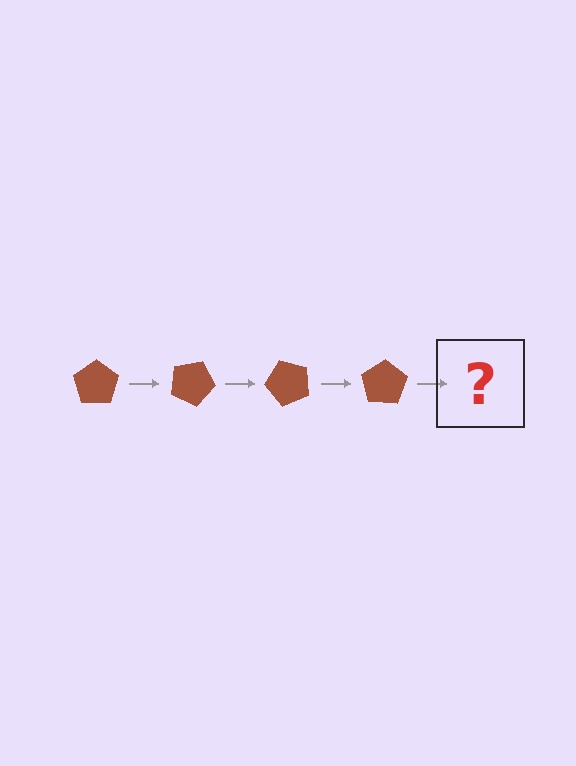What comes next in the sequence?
The next element should be a brown pentagon rotated 100 degrees.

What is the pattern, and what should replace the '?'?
The pattern is that the pentagon rotates 25 degrees each step. The '?' should be a brown pentagon rotated 100 degrees.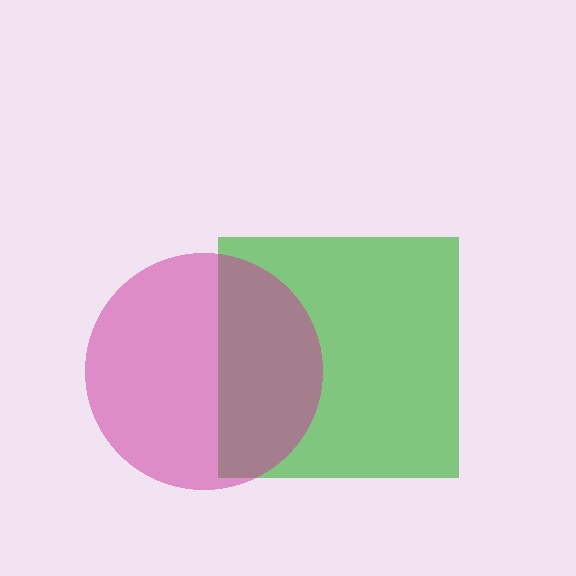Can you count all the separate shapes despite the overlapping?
Yes, there are 2 separate shapes.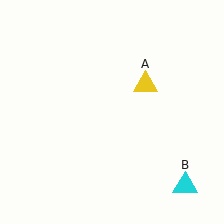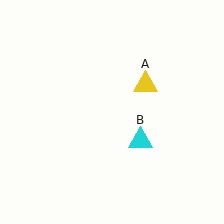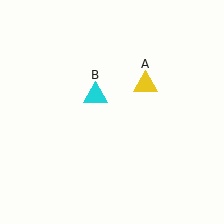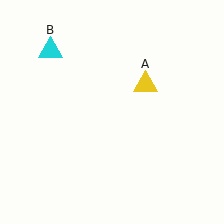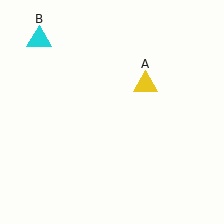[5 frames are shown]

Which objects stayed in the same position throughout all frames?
Yellow triangle (object A) remained stationary.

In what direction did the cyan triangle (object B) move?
The cyan triangle (object B) moved up and to the left.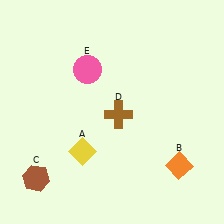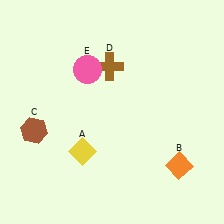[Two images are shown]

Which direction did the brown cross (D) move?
The brown cross (D) moved up.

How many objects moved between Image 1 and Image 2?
2 objects moved between the two images.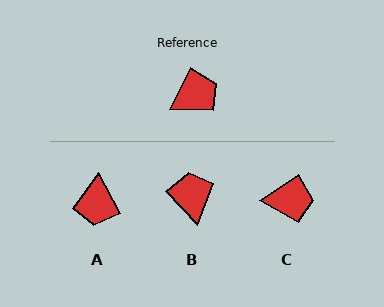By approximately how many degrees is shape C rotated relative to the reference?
Approximately 28 degrees clockwise.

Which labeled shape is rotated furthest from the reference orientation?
A, about 124 degrees away.